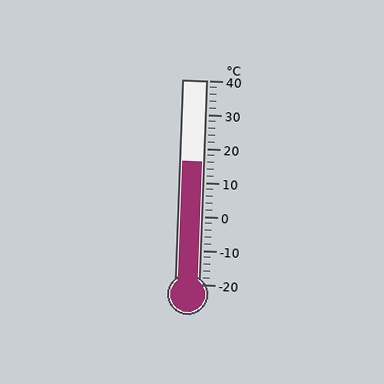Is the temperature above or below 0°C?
The temperature is above 0°C.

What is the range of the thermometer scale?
The thermometer scale ranges from -20°C to 40°C.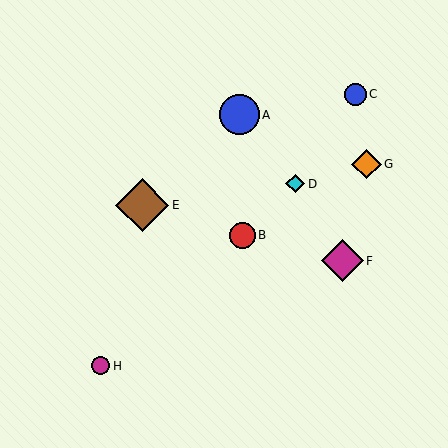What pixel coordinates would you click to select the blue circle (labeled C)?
Click at (355, 94) to select the blue circle C.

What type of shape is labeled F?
Shape F is a magenta diamond.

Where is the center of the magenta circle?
The center of the magenta circle is at (101, 366).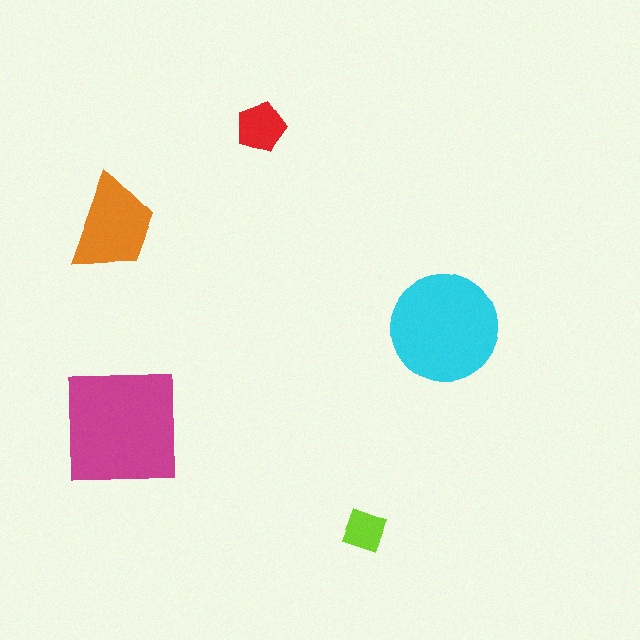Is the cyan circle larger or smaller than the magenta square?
Smaller.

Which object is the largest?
The magenta square.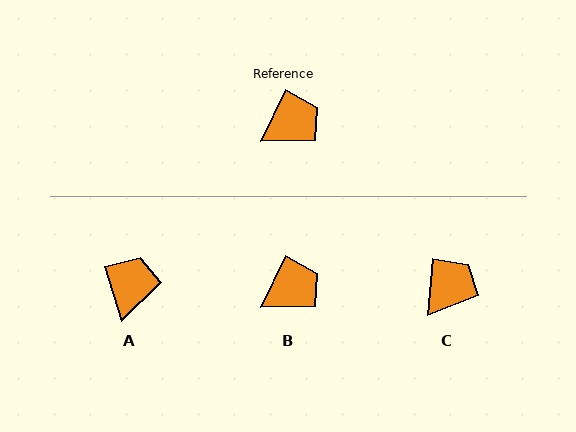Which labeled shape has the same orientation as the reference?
B.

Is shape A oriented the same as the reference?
No, it is off by about 44 degrees.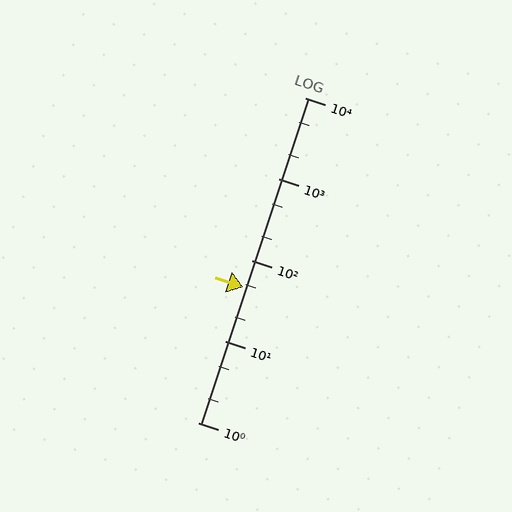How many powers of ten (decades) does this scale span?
The scale spans 4 decades, from 1 to 10000.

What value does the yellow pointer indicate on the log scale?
The pointer indicates approximately 47.